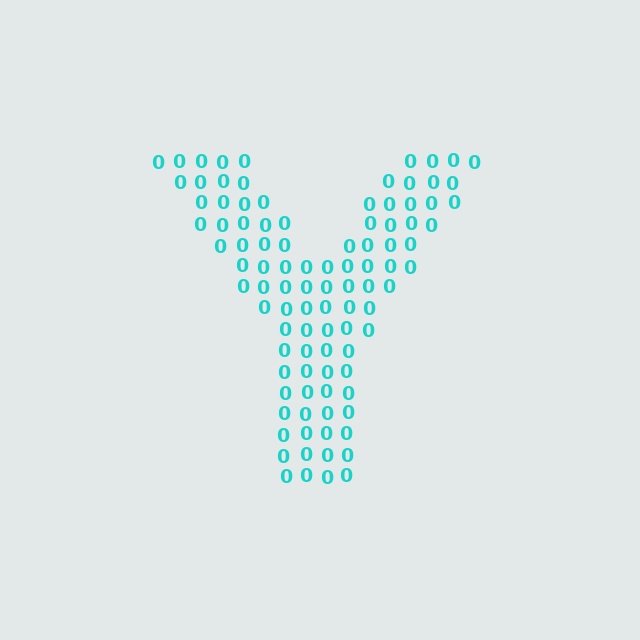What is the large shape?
The large shape is the letter Y.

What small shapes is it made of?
It is made of small digit 0's.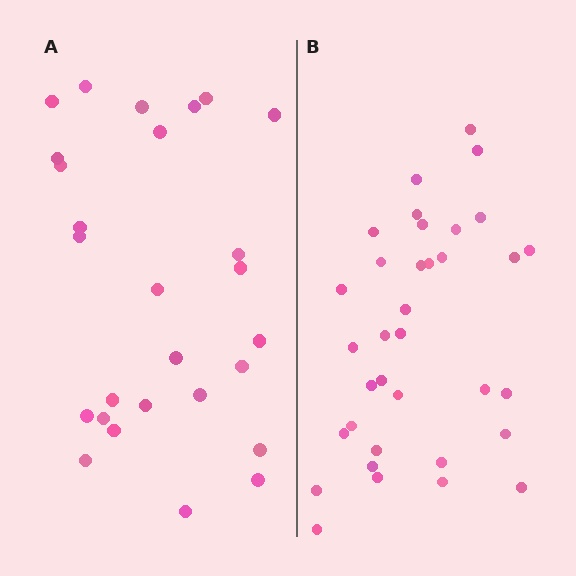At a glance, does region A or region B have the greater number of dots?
Region B (the right region) has more dots.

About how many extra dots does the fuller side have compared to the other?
Region B has roughly 8 or so more dots than region A.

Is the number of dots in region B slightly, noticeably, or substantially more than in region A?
Region B has noticeably more, but not dramatically so. The ratio is roughly 1.3 to 1.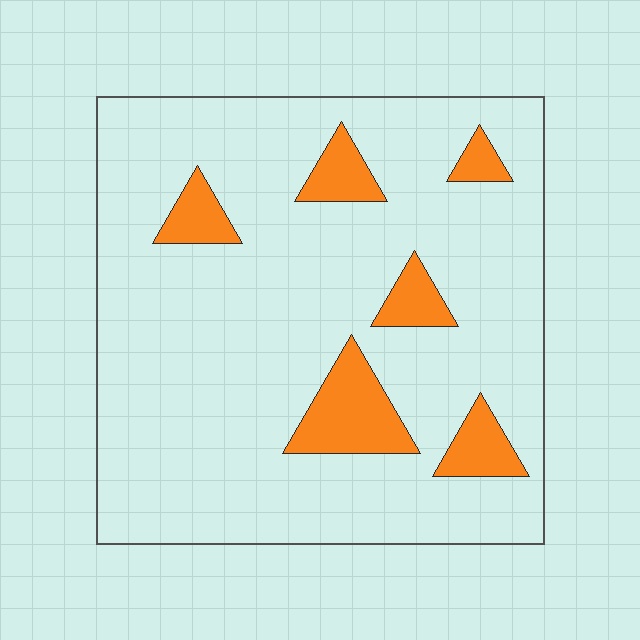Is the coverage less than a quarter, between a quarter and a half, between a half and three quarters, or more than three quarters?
Less than a quarter.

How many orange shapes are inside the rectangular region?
6.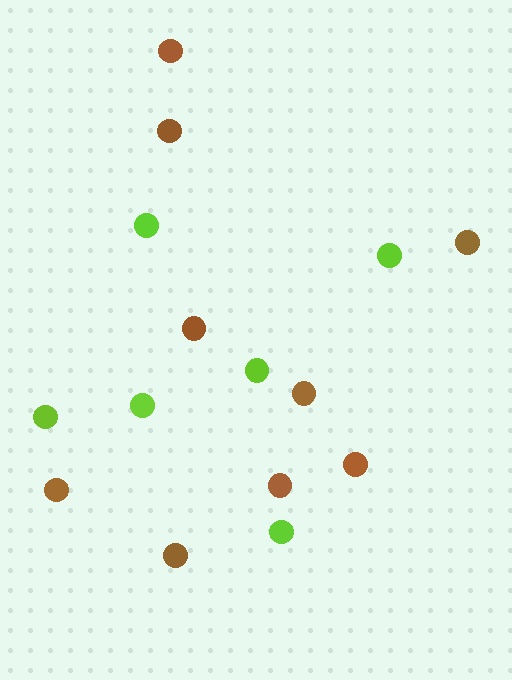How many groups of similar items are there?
There are 2 groups: one group of lime circles (6) and one group of brown circles (9).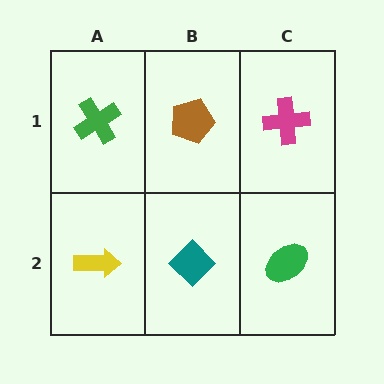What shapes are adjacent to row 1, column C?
A green ellipse (row 2, column C), a brown pentagon (row 1, column B).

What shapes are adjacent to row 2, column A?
A green cross (row 1, column A), a teal diamond (row 2, column B).